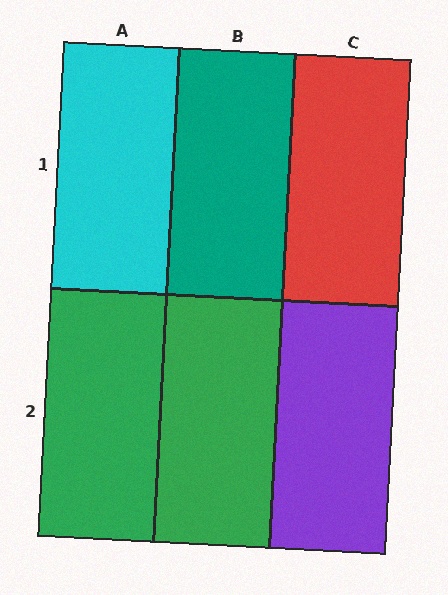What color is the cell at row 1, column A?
Cyan.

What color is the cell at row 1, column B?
Teal.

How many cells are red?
1 cell is red.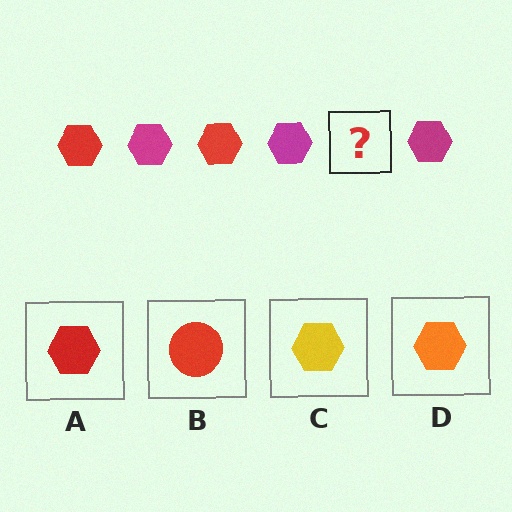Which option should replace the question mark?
Option A.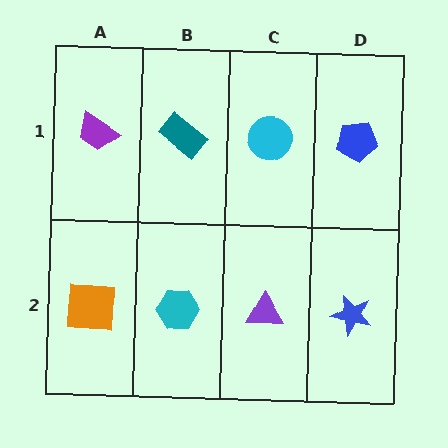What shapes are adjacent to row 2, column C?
A cyan circle (row 1, column C), a cyan hexagon (row 2, column B), a blue star (row 2, column D).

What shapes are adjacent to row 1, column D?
A blue star (row 2, column D), a cyan circle (row 1, column C).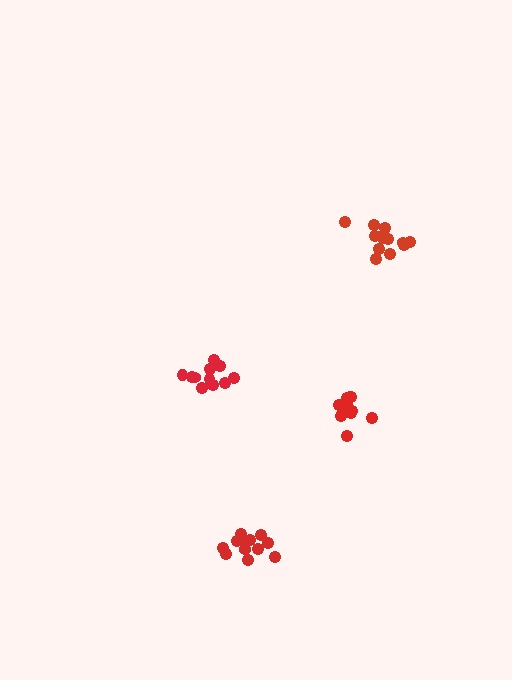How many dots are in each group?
Group 1: 11 dots, Group 2: 13 dots, Group 3: 12 dots, Group 4: 12 dots (48 total).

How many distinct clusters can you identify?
There are 4 distinct clusters.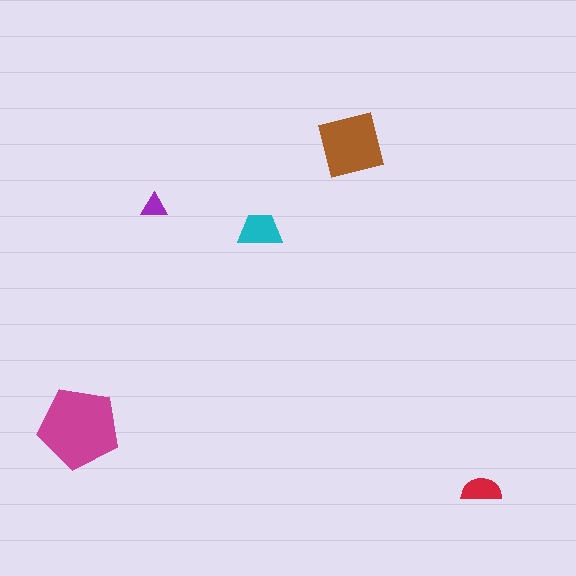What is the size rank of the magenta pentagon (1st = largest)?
1st.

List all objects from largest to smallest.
The magenta pentagon, the brown square, the cyan trapezoid, the red semicircle, the purple triangle.